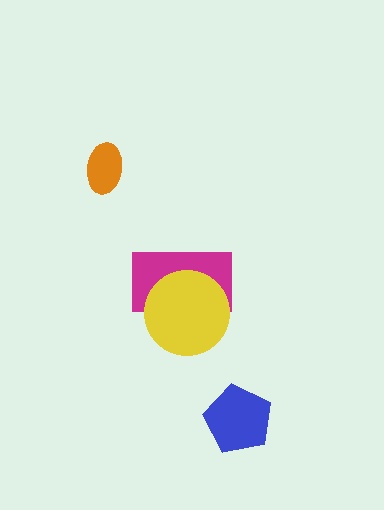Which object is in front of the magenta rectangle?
The yellow circle is in front of the magenta rectangle.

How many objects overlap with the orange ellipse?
0 objects overlap with the orange ellipse.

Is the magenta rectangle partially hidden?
Yes, it is partially covered by another shape.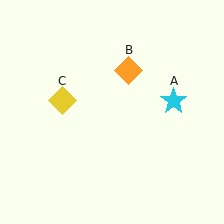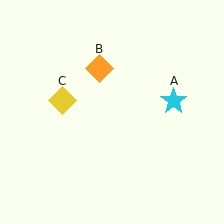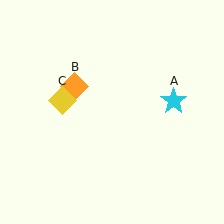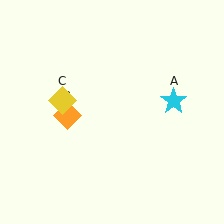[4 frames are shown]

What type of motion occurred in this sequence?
The orange diamond (object B) rotated counterclockwise around the center of the scene.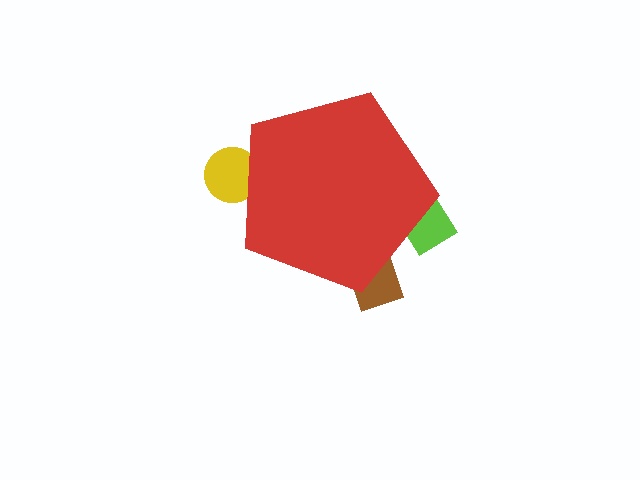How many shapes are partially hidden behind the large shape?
3 shapes are partially hidden.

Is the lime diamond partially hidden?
Yes, the lime diamond is partially hidden behind the red pentagon.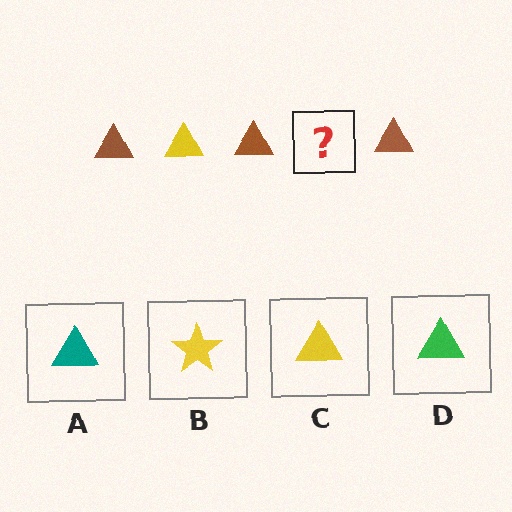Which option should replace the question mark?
Option C.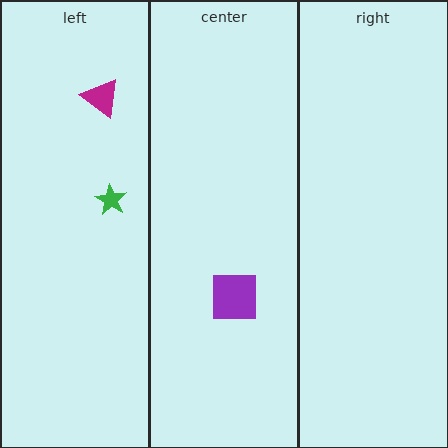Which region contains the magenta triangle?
The left region.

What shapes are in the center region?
The purple square.